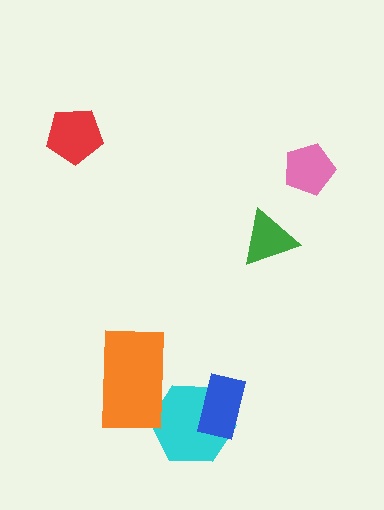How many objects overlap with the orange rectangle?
1 object overlaps with the orange rectangle.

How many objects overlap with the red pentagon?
0 objects overlap with the red pentagon.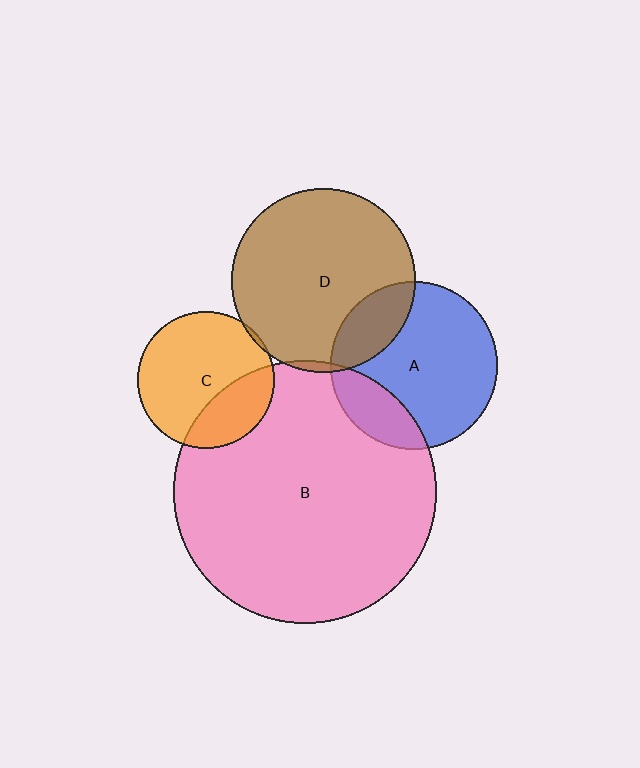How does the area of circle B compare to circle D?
Approximately 2.1 times.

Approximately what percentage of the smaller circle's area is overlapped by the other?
Approximately 20%.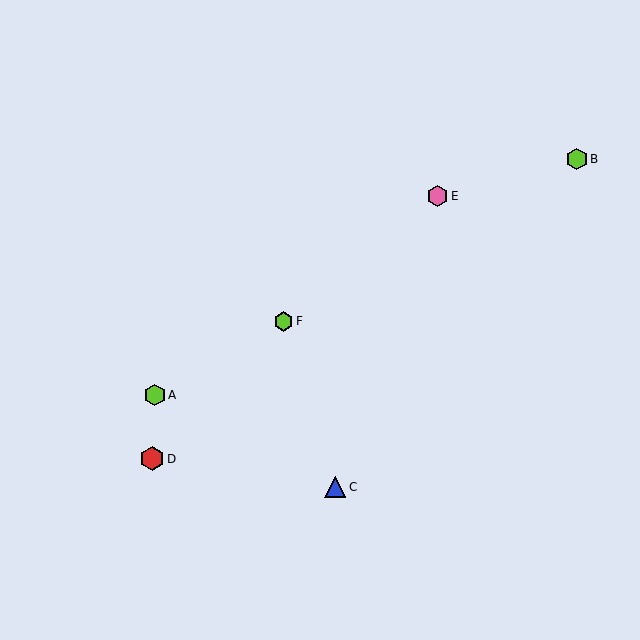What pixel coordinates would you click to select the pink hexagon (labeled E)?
Click at (438, 196) to select the pink hexagon E.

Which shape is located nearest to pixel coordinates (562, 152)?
The lime hexagon (labeled B) at (577, 159) is nearest to that location.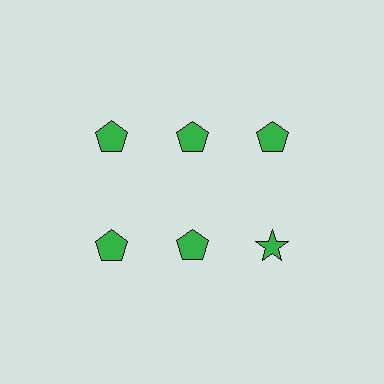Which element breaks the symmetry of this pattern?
The green star in the second row, center column breaks the symmetry. All other shapes are green pentagons.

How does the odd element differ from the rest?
It has a different shape: star instead of pentagon.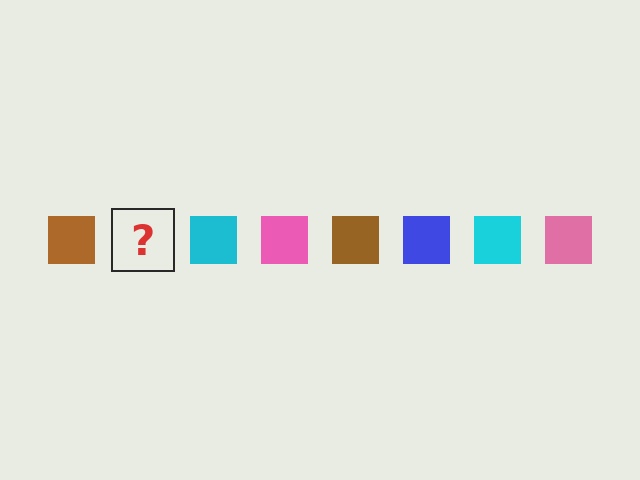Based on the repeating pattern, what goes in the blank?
The blank should be a blue square.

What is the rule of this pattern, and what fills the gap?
The rule is that the pattern cycles through brown, blue, cyan, pink squares. The gap should be filled with a blue square.